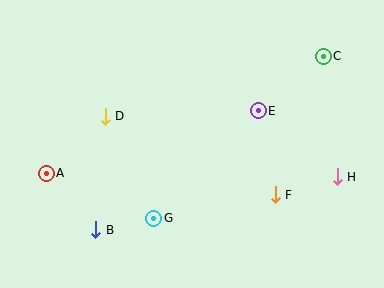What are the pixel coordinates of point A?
Point A is at (46, 173).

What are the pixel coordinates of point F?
Point F is at (275, 195).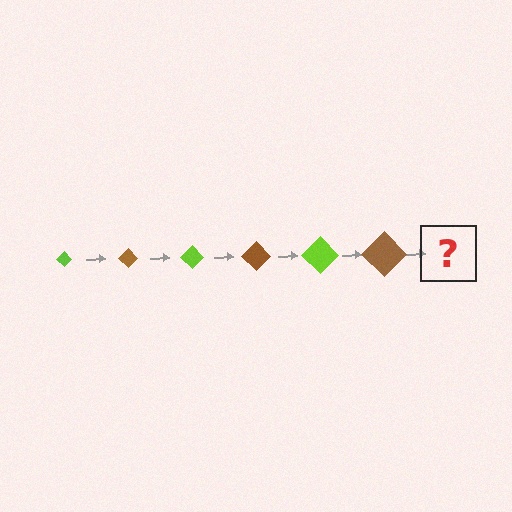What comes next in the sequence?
The next element should be a lime diamond, larger than the previous one.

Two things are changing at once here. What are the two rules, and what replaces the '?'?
The two rules are that the diamond grows larger each step and the color cycles through lime and brown. The '?' should be a lime diamond, larger than the previous one.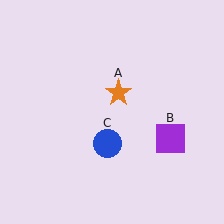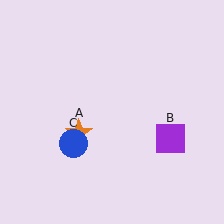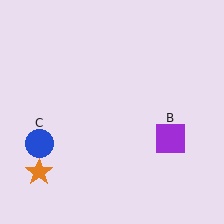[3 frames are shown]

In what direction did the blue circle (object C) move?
The blue circle (object C) moved left.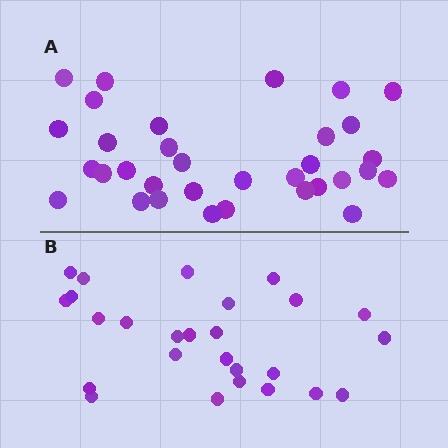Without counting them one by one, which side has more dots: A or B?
Region A (the top region) has more dots.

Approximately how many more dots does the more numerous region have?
Region A has roughly 8 or so more dots than region B.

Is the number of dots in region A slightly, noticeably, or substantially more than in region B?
Region A has noticeably more, but not dramatically so. The ratio is roughly 1.3 to 1.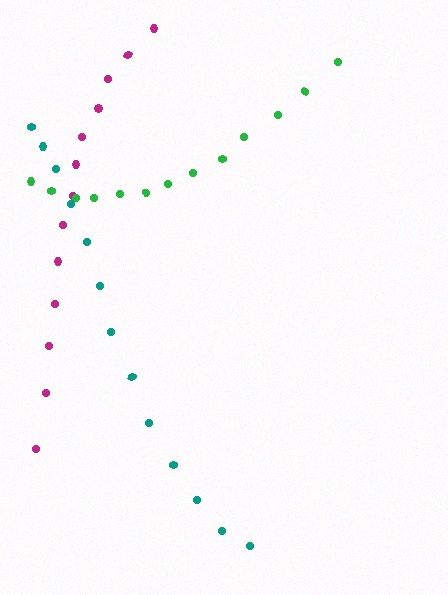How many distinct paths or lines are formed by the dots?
There are 3 distinct paths.